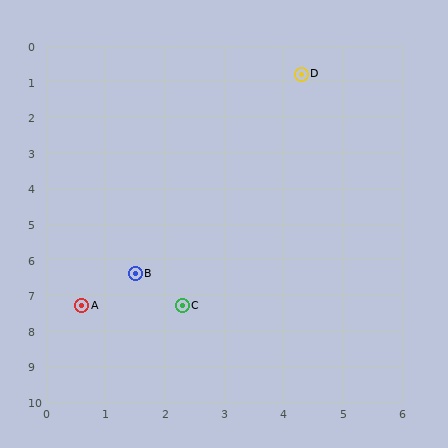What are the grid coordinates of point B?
Point B is at approximately (1.5, 6.4).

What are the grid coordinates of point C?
Point C is at approximately (2.3, 7.3).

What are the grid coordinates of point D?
Point D is at approximately (4.3, 0.8).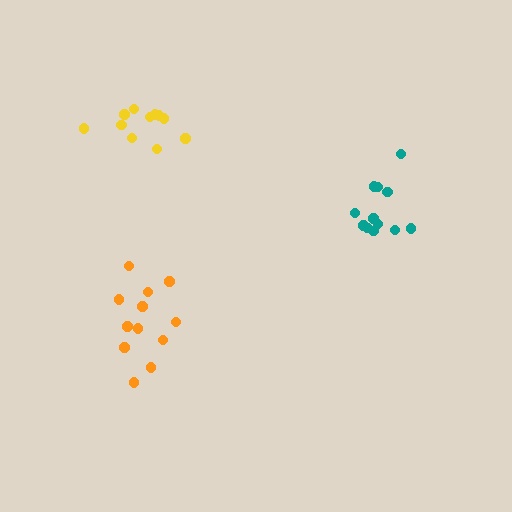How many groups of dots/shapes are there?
There are 3 groups.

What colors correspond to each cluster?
The clusters are colored: orange, teal, yellow.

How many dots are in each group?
Group 1: 12 dots, Group 2: 12 dots, Group 3: 11 dots (35 total).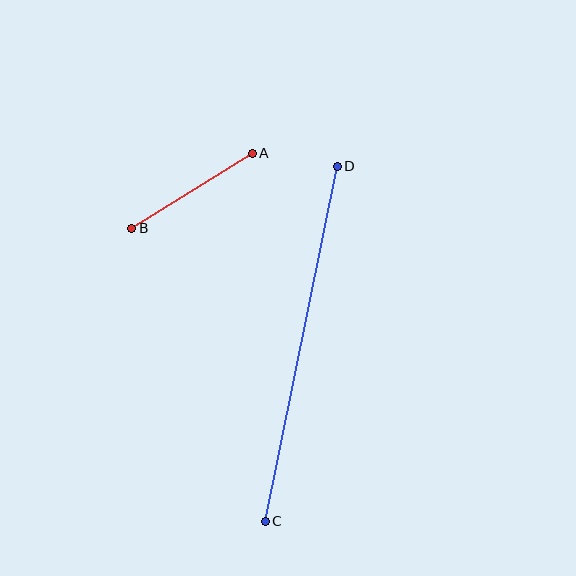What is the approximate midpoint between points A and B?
The midpoint is at approximately (192, 191) pixels.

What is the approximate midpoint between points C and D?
The midpoint is at approximately (301, 344) pixels.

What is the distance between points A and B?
The distance is approximately 142 pixels.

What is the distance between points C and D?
The distance is approximately 362 pixels.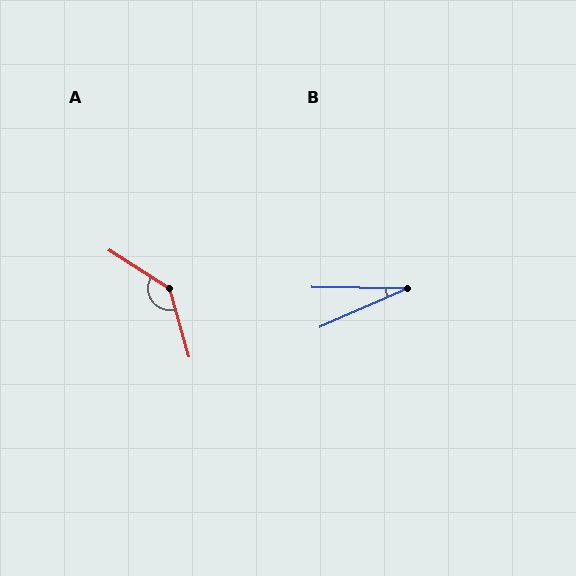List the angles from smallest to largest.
B (24°), A (138°).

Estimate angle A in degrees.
Approximately 138 degrees.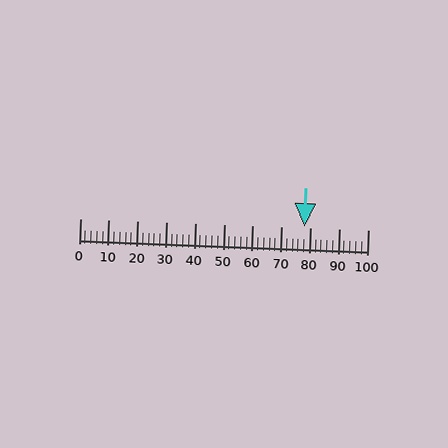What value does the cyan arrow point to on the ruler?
The cyan arrow points to approximately 78.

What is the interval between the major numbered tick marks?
The major tick marks are spaced 10 units apart.